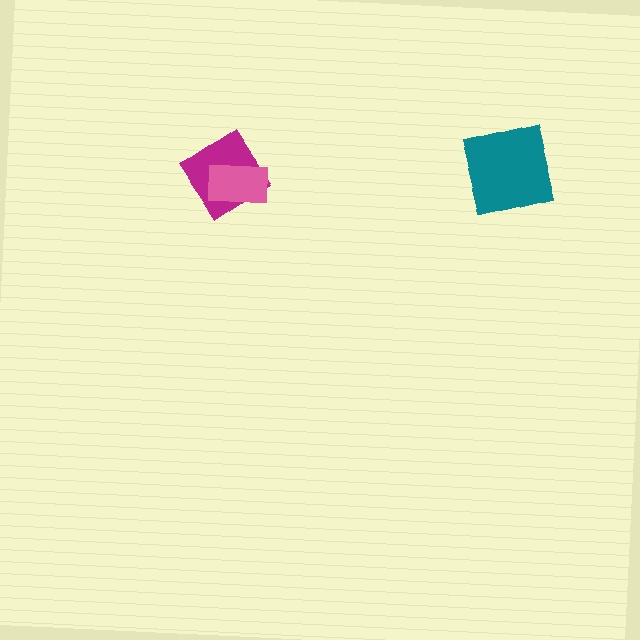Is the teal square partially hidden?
No, no other shape covers it.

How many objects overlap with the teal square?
0 objects overlap with the teal square.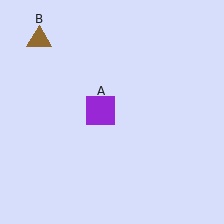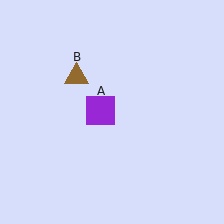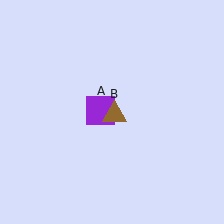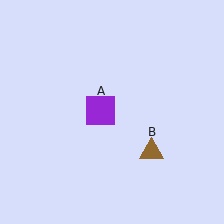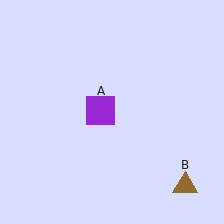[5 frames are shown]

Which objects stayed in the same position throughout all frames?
Purple square (object A) remained stationary.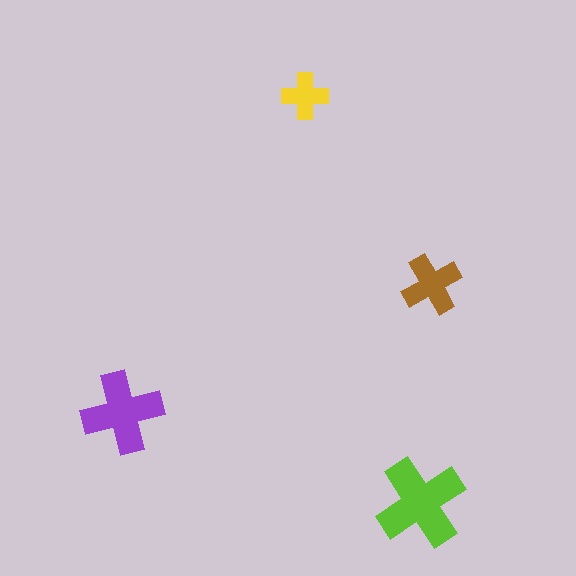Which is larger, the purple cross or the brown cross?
The purple one.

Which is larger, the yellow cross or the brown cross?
The brown one.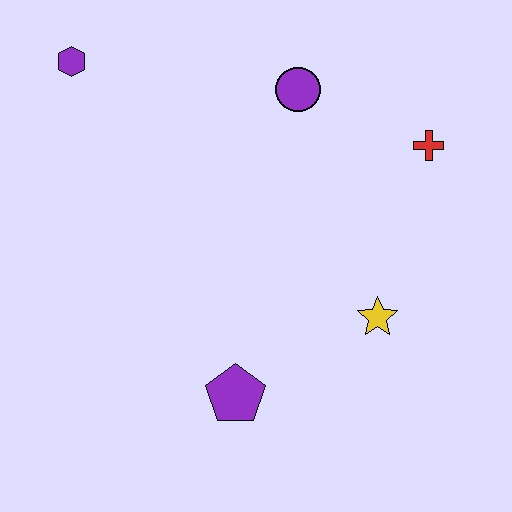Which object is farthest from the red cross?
The purple hexagon is farthest from the red cross.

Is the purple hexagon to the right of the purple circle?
No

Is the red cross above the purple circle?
No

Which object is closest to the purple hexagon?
The purple circle is closest to the purple hexagon.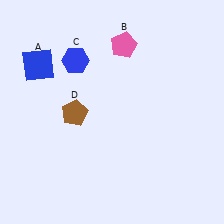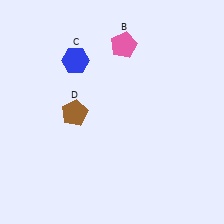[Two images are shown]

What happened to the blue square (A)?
The blue square (A) was removed in Image 2. It was in the top-left area of Image 1.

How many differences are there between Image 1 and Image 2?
There is 1 difference between the two images.